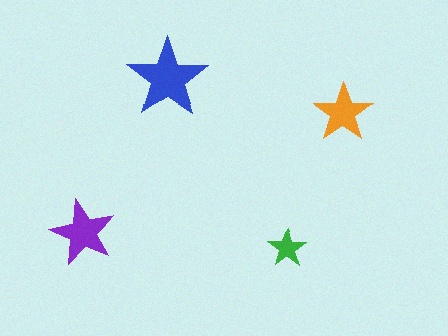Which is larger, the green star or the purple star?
The purple one.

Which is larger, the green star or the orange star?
The orange one.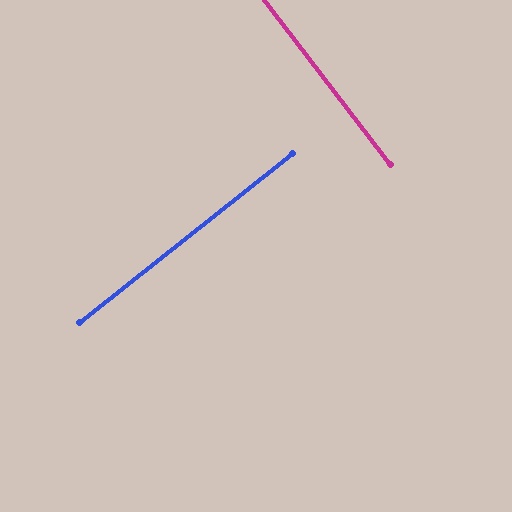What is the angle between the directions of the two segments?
Approximately 89 degrees.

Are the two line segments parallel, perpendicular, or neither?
Perpendicular — they meet at approximately 89°.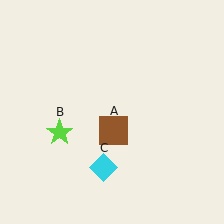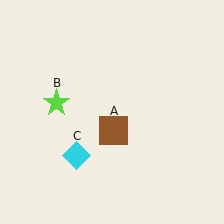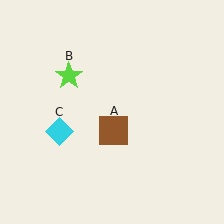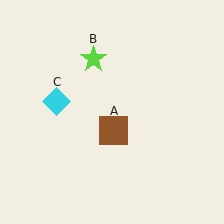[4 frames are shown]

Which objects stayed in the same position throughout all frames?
Brown square (object A) remained stationary.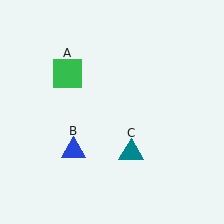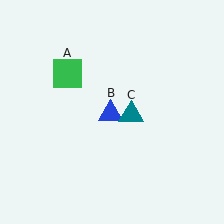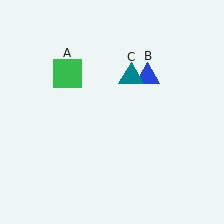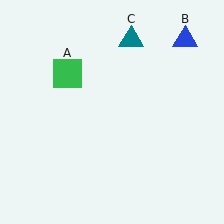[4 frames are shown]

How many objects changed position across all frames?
2 objects changed position: blue triangle (object B), teal triangle (object C).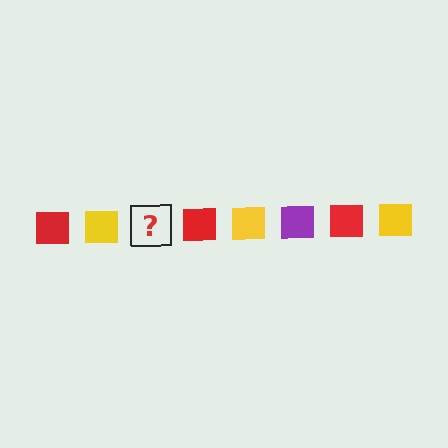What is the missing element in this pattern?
The missing element is a purple square.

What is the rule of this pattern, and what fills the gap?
The rule is that the pattern cycles through red, yellow, purple squares. The gap should be filled with a purple square.